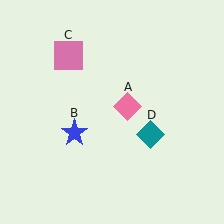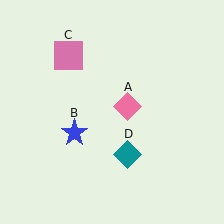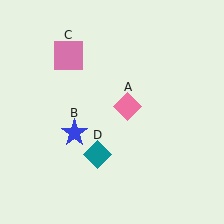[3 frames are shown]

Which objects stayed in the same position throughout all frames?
Pink diamond (object A) and blue star (object B) and pink square (object C) remained stationary.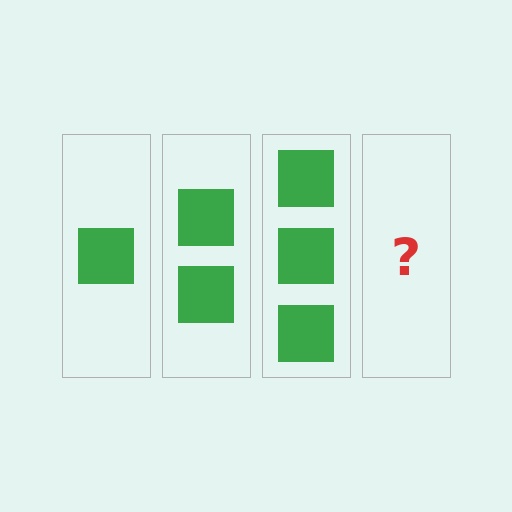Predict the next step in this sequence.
The next step is 4 squares.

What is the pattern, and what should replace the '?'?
The pattern is that each step adds one more square. The '?' should be 4 squares.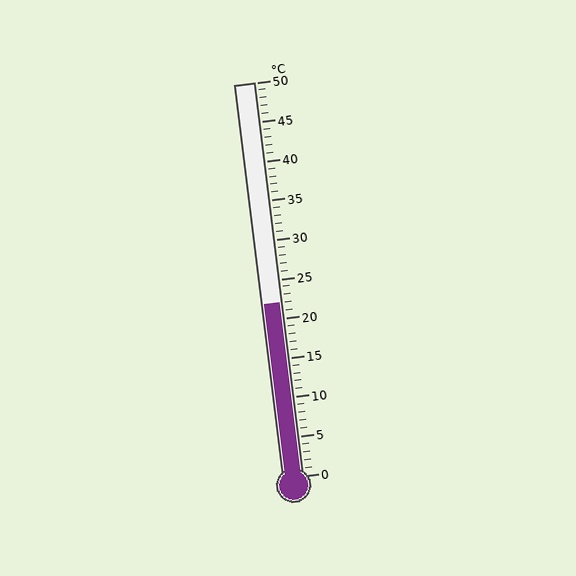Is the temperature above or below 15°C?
The temperature is above 15°C.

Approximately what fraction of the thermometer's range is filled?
The thermometer is filled to approximately 45% of its range.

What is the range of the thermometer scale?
The thermometer scale ranges from 0°C to 50°C.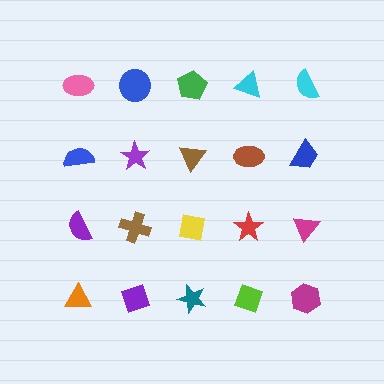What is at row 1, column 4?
A cyan triangle.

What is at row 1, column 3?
A green pentagon.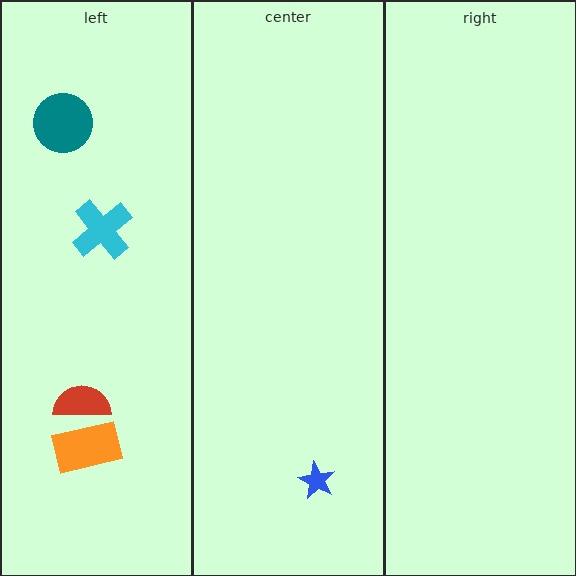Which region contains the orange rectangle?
The left region.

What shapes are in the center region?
The blue star.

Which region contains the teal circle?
The left region.